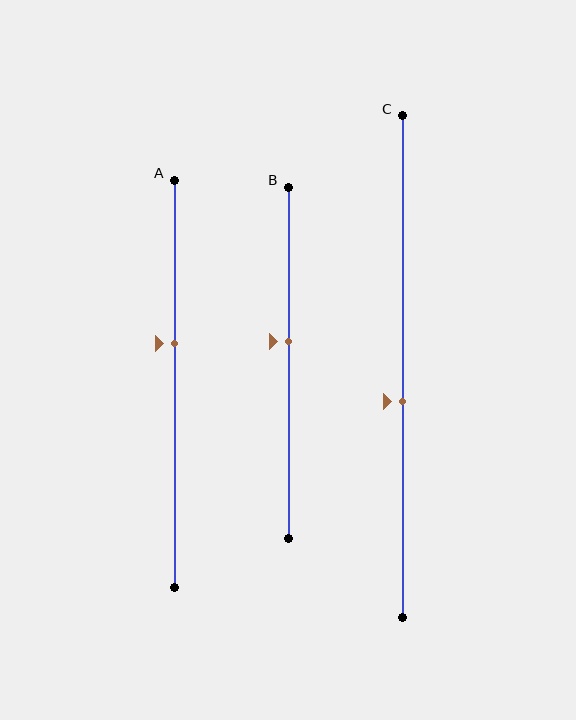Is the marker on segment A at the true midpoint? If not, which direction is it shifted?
No, the marker on segment A is shifted upward by about 10% of the segment length.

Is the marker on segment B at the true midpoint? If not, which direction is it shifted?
No, the marker on segment B is shifted upward by about 6% of the segment length.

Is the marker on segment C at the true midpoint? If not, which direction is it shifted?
No, the marker on segment C is shifted downward by about 7% of the segment length.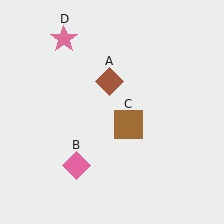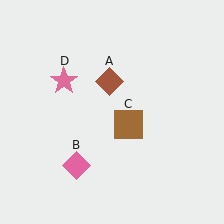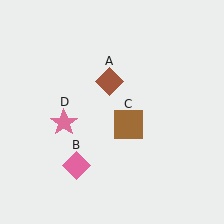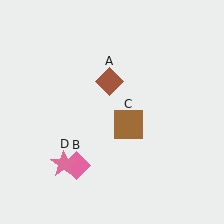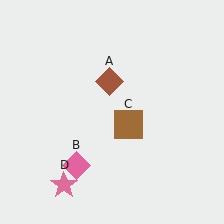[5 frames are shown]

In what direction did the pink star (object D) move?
The pink star (object D) moved down.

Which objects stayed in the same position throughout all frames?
Brown diamond (object A) and pink diamond (object B) and brown square (object C) remained stationary.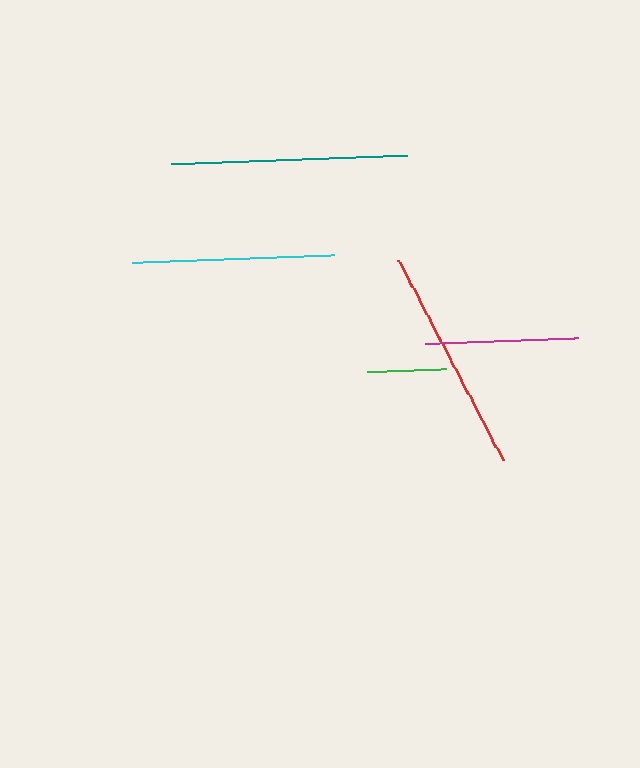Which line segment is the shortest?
The green line is the shortest at approximately 79 pixels.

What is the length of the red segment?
The red segment is approximately 227 pixels long.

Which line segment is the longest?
The teal line is the longest at approximately 235 pixels.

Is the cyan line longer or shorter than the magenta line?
The cyan line is longer than the magenta line.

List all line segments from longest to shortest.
From longest to shortest: teal, red, cyan, magenta, green.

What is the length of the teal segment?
The teal segment is approximately 235 pixels long.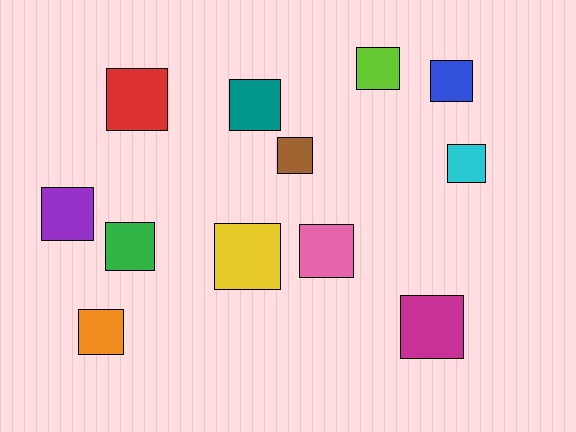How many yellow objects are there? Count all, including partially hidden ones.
There is 1 yellow object.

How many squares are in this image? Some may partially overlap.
There are 12 squares.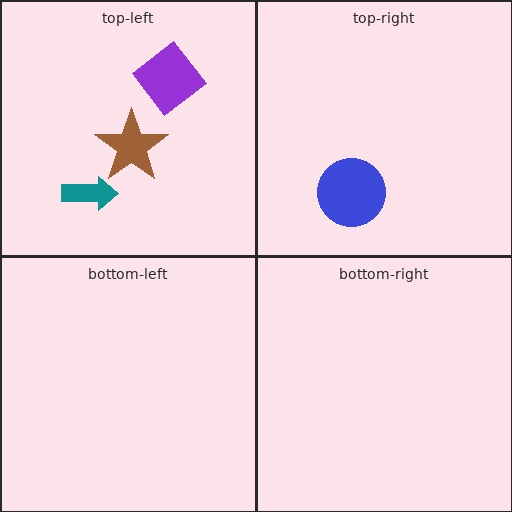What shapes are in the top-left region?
The brown star, the purple diamond, the teal arrow.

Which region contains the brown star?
The top-left region.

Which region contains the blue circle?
The top-right region.